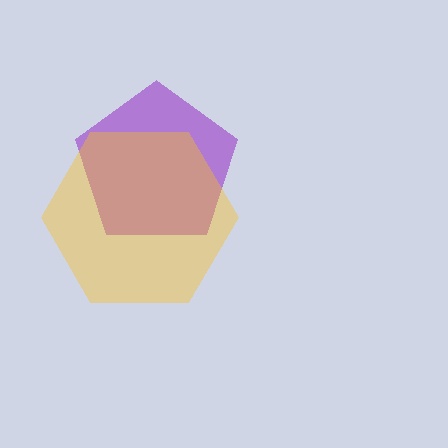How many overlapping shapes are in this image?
There are 2 overlapping shapes in the image.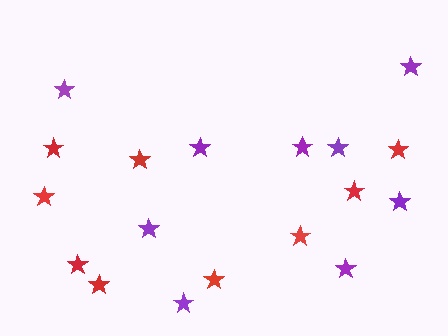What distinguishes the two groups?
There are 2 groups: one group of red stars (9) and one group of purple stars (9).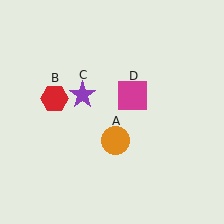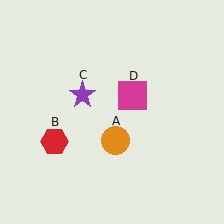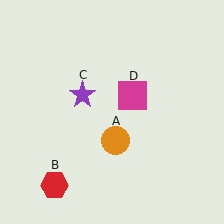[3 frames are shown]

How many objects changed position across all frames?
1 object changed position: red hexagon (object B).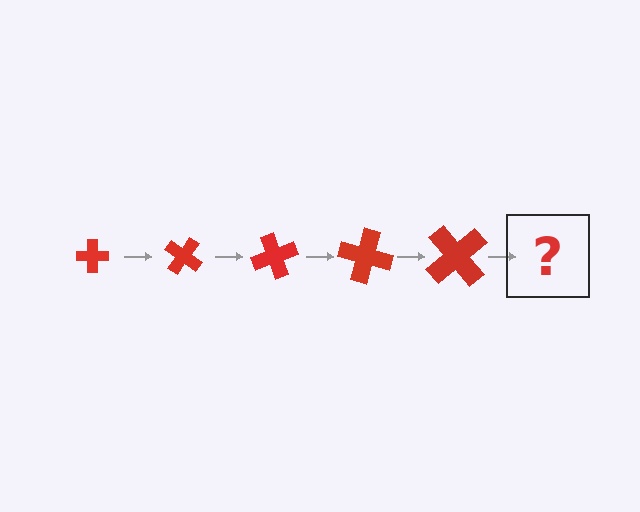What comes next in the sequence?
The next element should be a cross, larger than the previous one and rotated 175 degrees from the start.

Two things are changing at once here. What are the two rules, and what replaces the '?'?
The two rules are that the cross grows larger each step and it rotates 35 degrees each step. The '?' should be a cross, larger than the previous one and rotated 175 degrees from the start.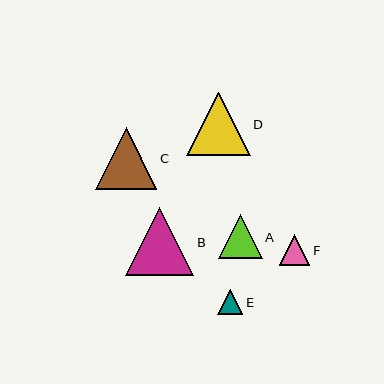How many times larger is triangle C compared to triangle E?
Triangle C is approximately 2.5 times the size of triangle E.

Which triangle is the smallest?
Triangle E is the smallest with a size of approximately 25 pixels.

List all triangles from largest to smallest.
From largest to smallest: B, D, C, A, F, E.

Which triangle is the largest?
Triangle B is the largest with a size of approximately 68 pixels.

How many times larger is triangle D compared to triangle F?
Triangle D is approximately 2.1 times the size of triangle F.